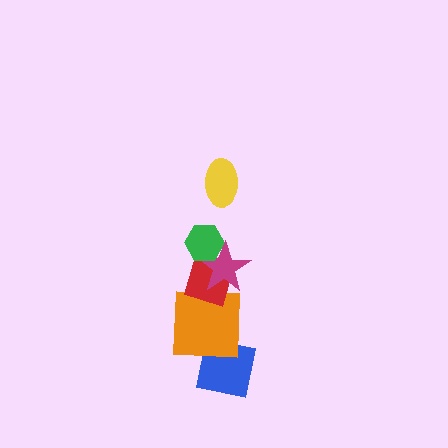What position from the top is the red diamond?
The red diamond is 4th from the top.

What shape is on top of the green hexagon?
The yellow ellipse is on top of the green hexagon.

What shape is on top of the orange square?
The red diamond is on top of the orange square.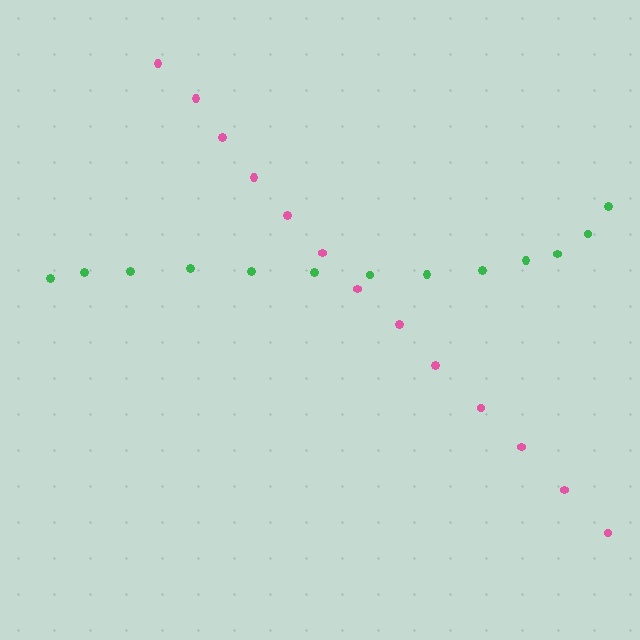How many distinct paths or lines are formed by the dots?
There are 2 distinct paths.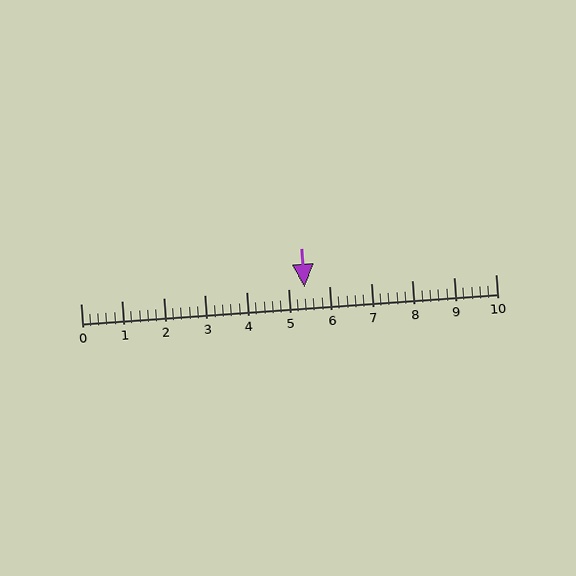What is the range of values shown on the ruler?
The ruler shows values from 0 to 10.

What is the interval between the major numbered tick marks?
The major tick marks are spaced 1 units apart.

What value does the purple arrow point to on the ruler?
The purple arrow points to approximately 5.4.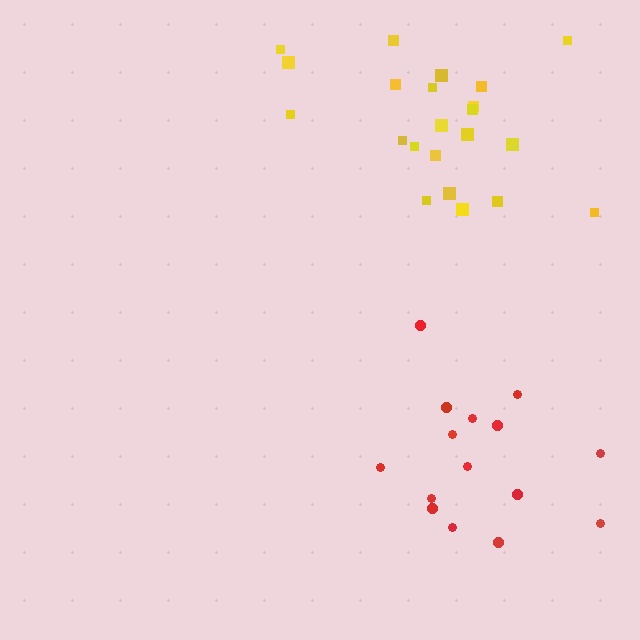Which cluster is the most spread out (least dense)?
Red.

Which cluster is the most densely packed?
Yellow.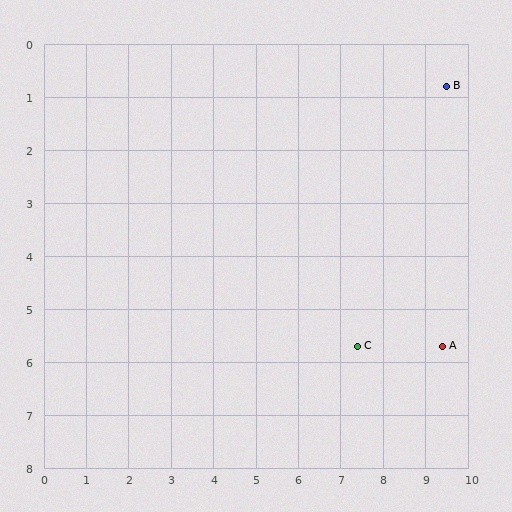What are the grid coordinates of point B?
Point B is at approximately (9.5, 0.8).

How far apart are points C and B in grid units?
Points C and B are about 5.3 grid units apart.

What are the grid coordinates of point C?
Point C is at approximately (7.4, 5.7).